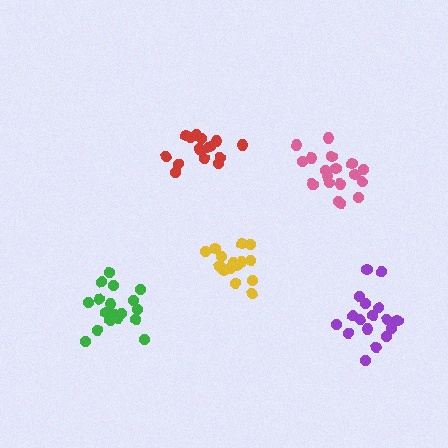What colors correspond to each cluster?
The clusters are colored: green, red, yellow, pink, purple.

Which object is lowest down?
The purple cluster is bottommost.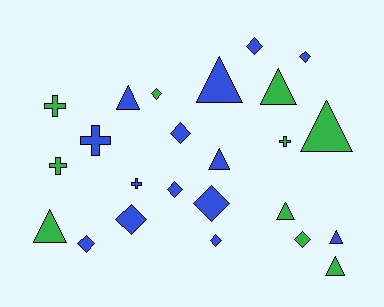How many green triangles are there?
There are 5 green triangles.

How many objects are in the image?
There are 24 objects.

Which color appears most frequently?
Blue, with 14 objects.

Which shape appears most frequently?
Diamond, with 10 objects.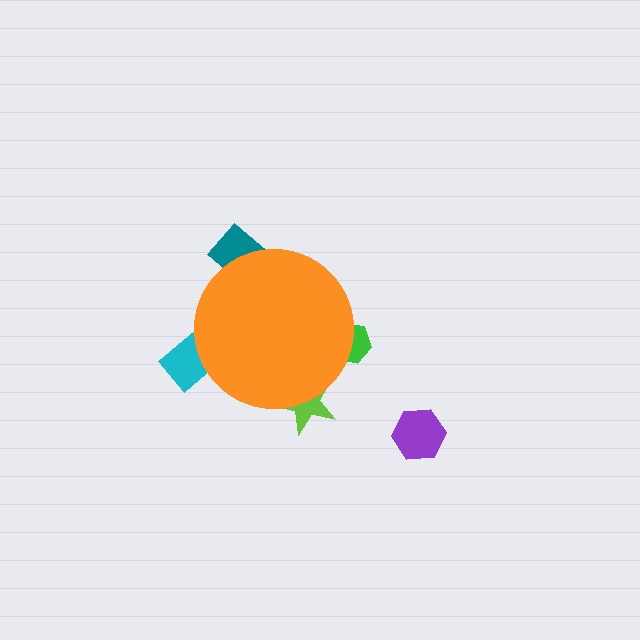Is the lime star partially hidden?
Yes, the lime star is partially hidden behind the orange circle.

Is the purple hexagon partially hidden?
No, the purple hexagon is fully visible.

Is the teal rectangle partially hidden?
Yes, the teal rectangle is partially hidden behind the orange circle.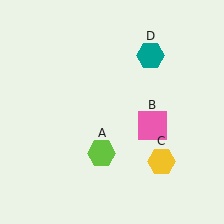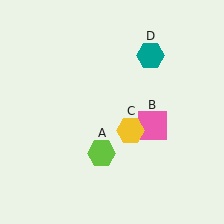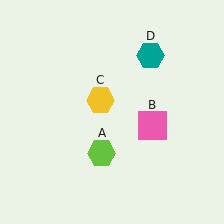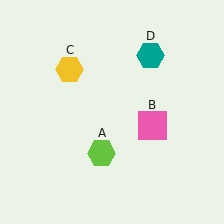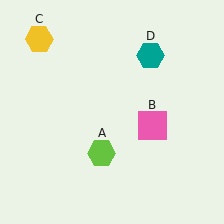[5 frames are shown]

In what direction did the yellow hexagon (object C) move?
The yellow hexagon (object C) moved up and to the left.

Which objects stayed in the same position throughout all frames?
Lime hexagon (object A) and pink square (object B) and teal hexagon (object D) remained stationary.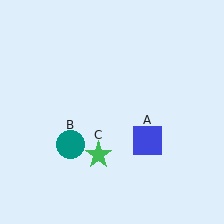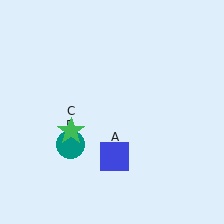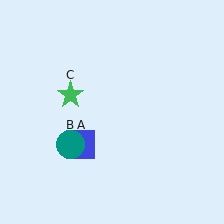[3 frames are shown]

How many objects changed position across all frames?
2 objects changed position: blue square (object A), green star (object C).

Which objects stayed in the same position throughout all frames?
Teal circle (object B) remained stationary.